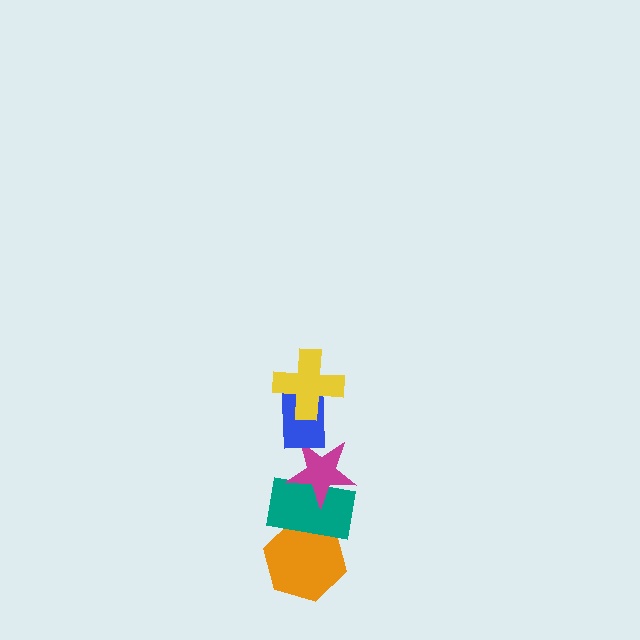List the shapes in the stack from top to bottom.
From top to bottom: the yellow cross, the blue rectangle, the magenta star, the teal rectangle, the orange hexagon.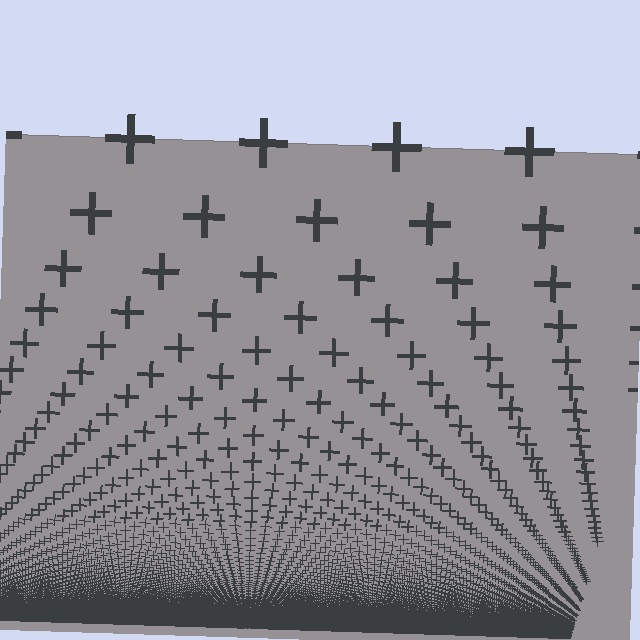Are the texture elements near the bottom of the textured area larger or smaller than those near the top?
Smaller. The gradient is inverted — elements near the bottom are smaller and denser.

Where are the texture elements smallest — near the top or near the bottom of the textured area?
Near the bottom.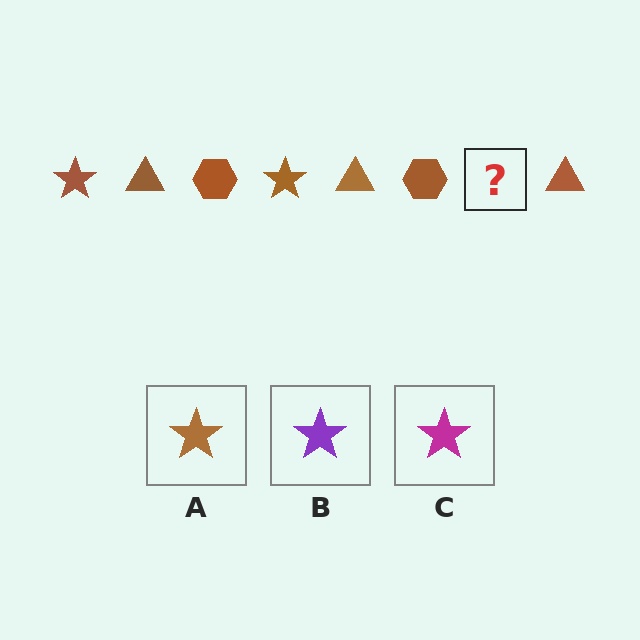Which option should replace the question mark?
Option A.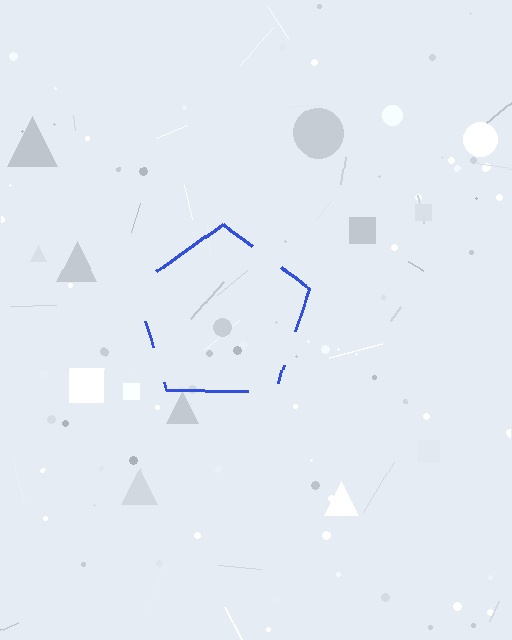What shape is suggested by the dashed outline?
The dashed outline suggests a pentagon.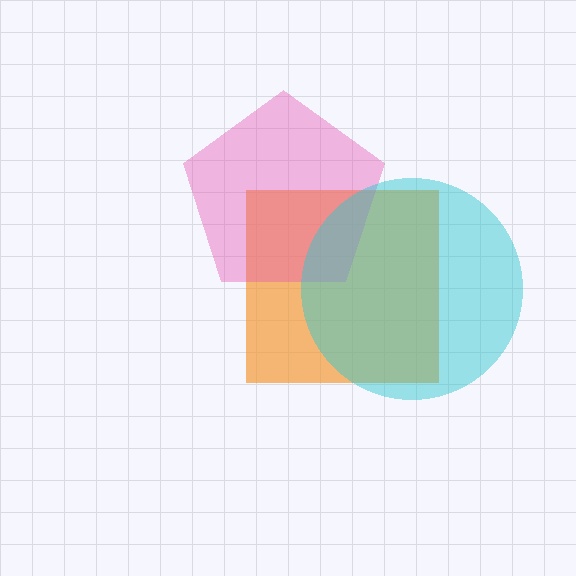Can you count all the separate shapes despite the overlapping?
Yes, there are 3 separate shapes.